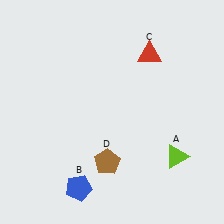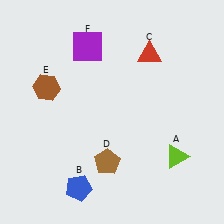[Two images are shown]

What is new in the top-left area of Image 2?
A brown hexagon (E) was added in the top-left area of Image 2.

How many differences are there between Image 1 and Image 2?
There are 2 differences between the two images.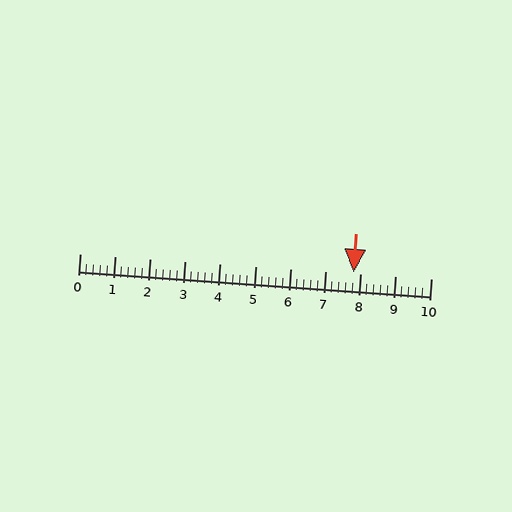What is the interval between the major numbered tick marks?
The major tick marks are spaced 1 units apart.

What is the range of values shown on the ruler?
The ruler shows values from 0 to 10.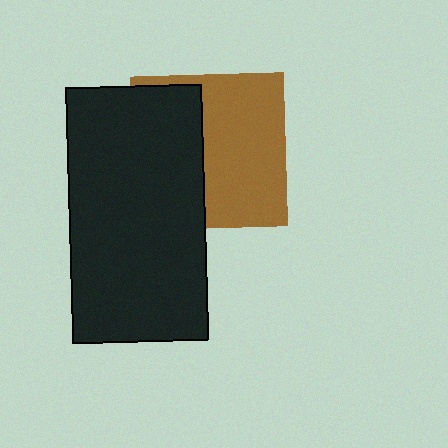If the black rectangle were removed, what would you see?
You would see the complete brown square.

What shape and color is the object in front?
The object in front is a black rectangle.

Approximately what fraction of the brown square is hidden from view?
Roughly 44% of the brown square is hidden behind the black rectangle.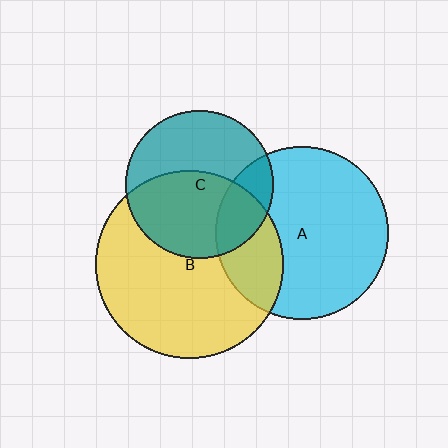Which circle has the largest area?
Circle B (yellow).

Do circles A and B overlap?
Yes.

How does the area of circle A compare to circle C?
Approximately 1.4 times.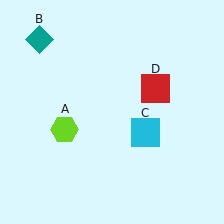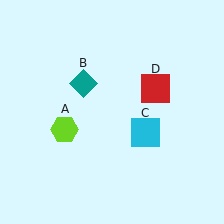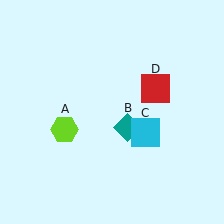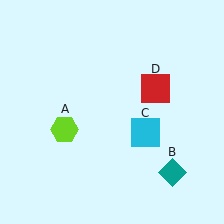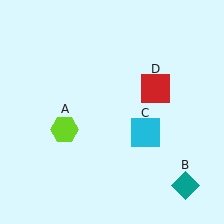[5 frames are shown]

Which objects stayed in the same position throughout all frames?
Lime hexagon (object A) and cyan square (object C) and red square (object D) remained stationary.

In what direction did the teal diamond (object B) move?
The teal diamond (object B) moved down and to the right.